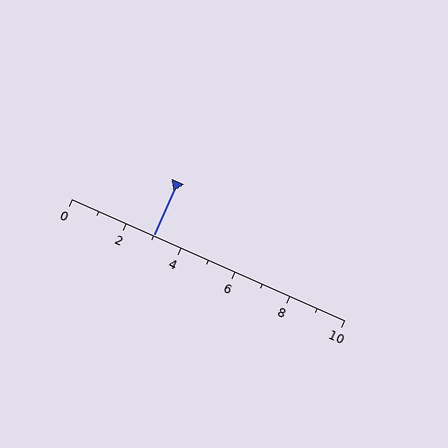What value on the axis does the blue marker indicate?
The marker indicates approximately 3.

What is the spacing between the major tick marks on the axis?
The major ticks are spaced 2 apart.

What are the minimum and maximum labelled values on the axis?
The axis runs from 0 to 10.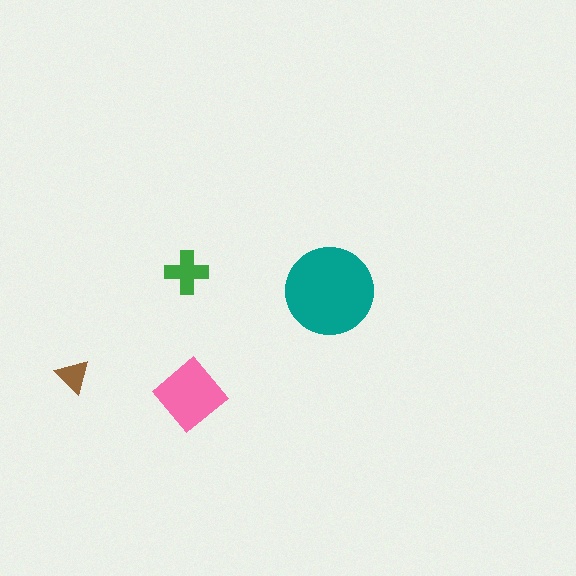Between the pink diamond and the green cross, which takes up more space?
The pink diamond.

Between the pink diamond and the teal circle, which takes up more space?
The teal circle.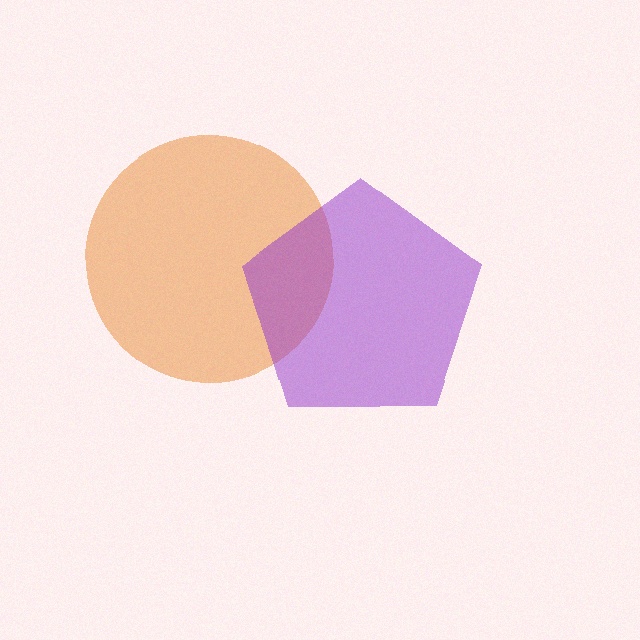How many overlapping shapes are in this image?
There are 2 overlapping shapes in the image.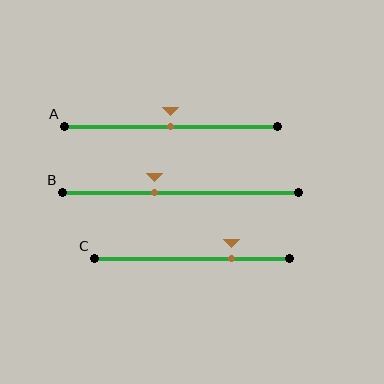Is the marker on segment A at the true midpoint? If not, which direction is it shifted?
Yes, the marker on segment A is at the true midpoint.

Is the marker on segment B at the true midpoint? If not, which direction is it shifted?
No, the marker on segment B is shifted to the left by about 11% of the segment length.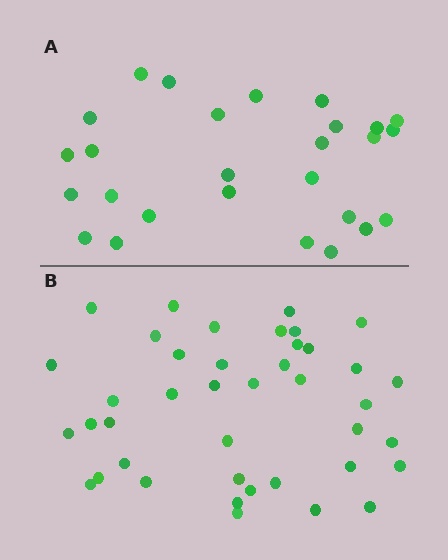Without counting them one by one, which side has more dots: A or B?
Region B (the bottom region) has more dots.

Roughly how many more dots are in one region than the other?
Region B has approximately 15 more dots than region A.